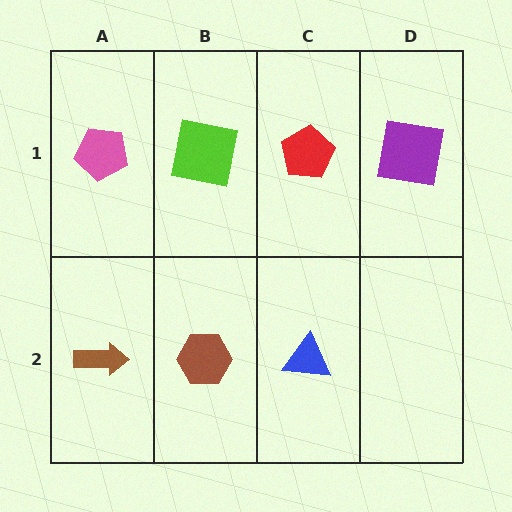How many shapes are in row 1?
4 shapes.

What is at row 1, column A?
A pink pentagon.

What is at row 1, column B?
A lime square.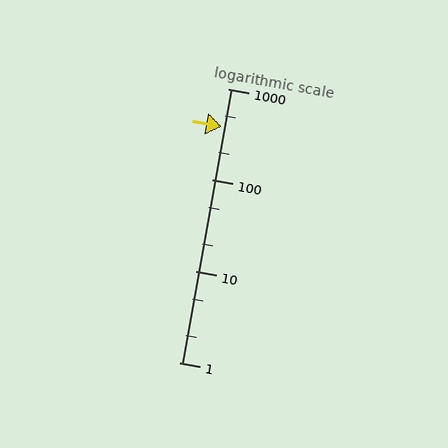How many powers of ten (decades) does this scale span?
The scale spans 3 decades, from 1 to 1000.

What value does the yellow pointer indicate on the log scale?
The pointer indicates approximately 380.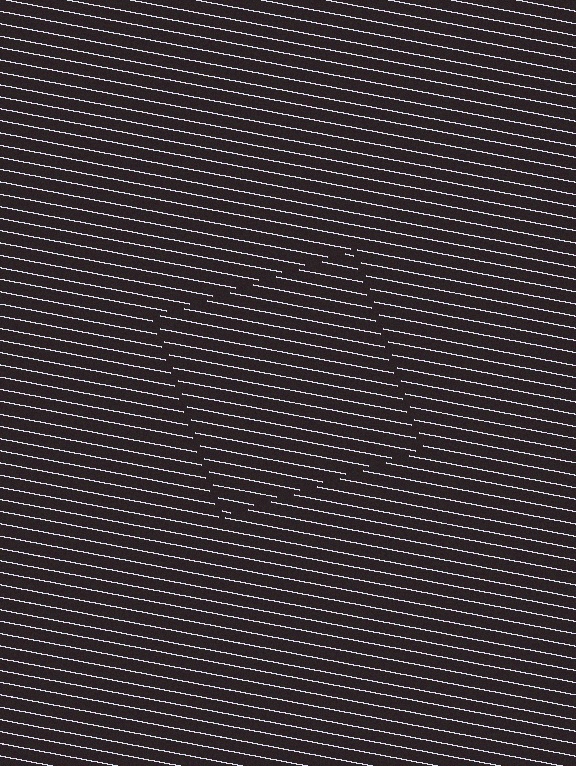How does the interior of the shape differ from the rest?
The interior of the shape contains the same grating, shifted by half a period — the contour is defined by the phase discontinuity where line-ends from the inner and outer gratings abut.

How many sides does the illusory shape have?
4 sides — the line-ends trace a square.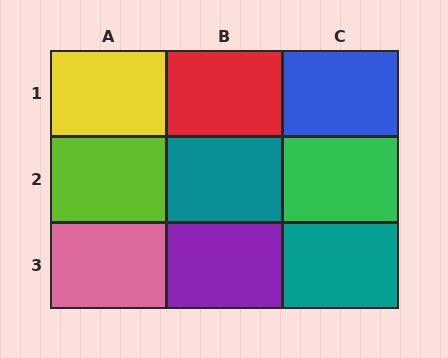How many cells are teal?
2 cells are teal.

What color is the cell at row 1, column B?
Red.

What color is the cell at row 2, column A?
Lime.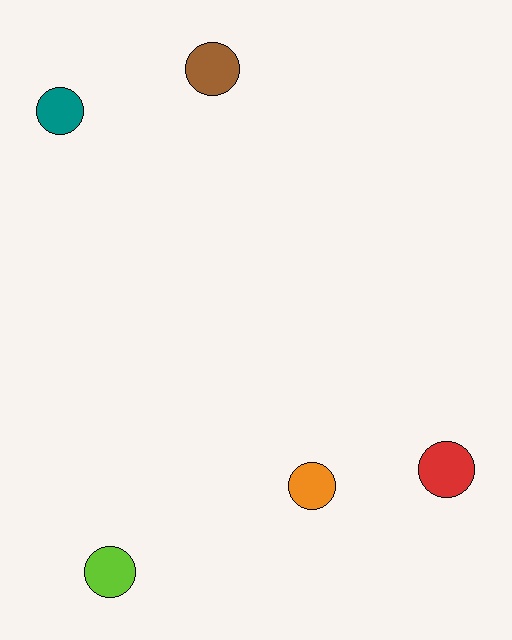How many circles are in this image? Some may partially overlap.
There are 5 circles.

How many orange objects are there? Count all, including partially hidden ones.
There is 1 orange object.